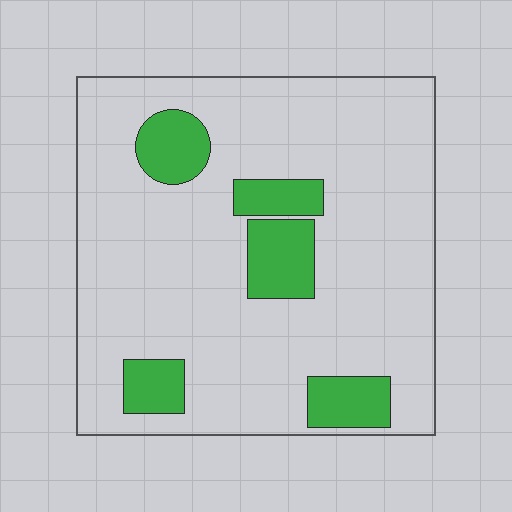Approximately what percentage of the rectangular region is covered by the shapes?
Approximately 15%.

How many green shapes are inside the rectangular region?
5.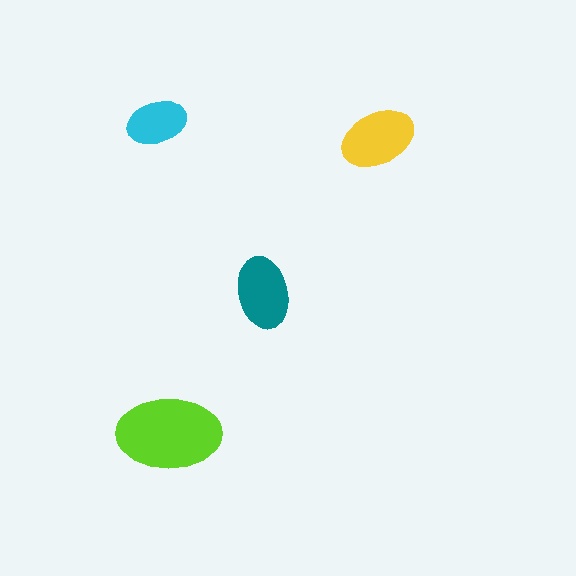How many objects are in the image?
There are 4 objects in the image.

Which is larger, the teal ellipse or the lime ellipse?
The lime one.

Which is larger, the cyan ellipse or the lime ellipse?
The lime one.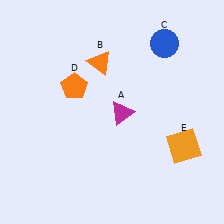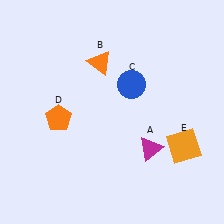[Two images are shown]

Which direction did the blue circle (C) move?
The blue circle (C) moved down.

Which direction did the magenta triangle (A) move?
The magenta triangle (A) moved down.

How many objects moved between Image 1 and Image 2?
3 objects moved between the two images.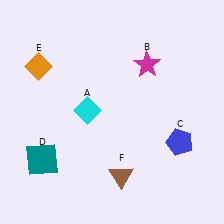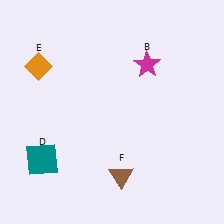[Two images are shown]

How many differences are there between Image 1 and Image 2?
There are 2 differences between the two images.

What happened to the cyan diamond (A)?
The cyan diamond (A) was removed in Image 2. It was in the top-left area of Image 1.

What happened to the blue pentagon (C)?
The blue pentagon (C) was removed in Image 2. It was in the bottom-right area of Image 1.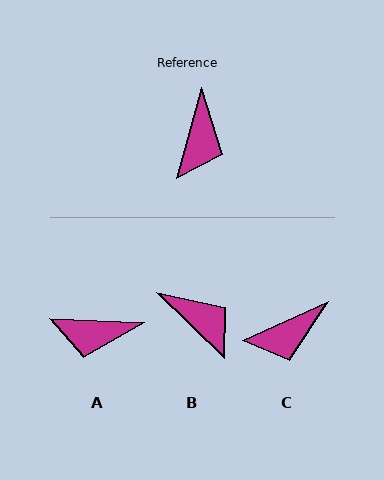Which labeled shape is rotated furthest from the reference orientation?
A, about 77 degrees away.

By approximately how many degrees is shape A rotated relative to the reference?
Approximately 77 degrees clockwise.